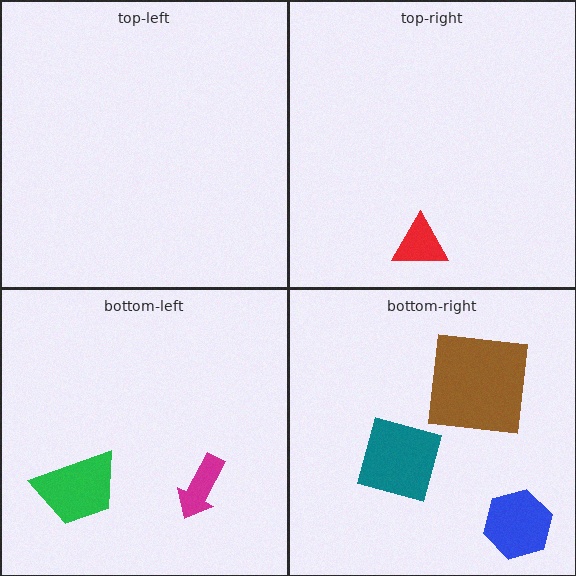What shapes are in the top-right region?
The red triangle.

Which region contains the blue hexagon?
The bottom-right region.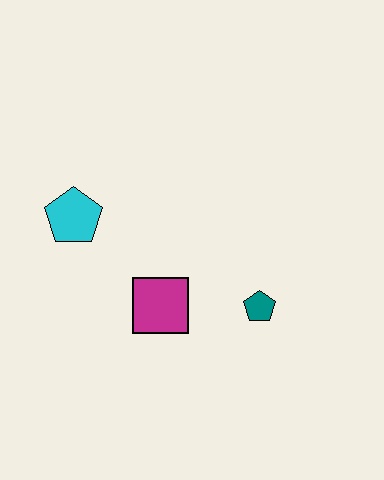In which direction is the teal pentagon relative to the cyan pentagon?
The teal pentagon is to the right of the cyan pentagon.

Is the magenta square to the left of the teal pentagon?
Yes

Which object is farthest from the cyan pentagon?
The teal pentagon is farthest from the cyan pentagon.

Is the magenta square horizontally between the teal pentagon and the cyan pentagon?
Yes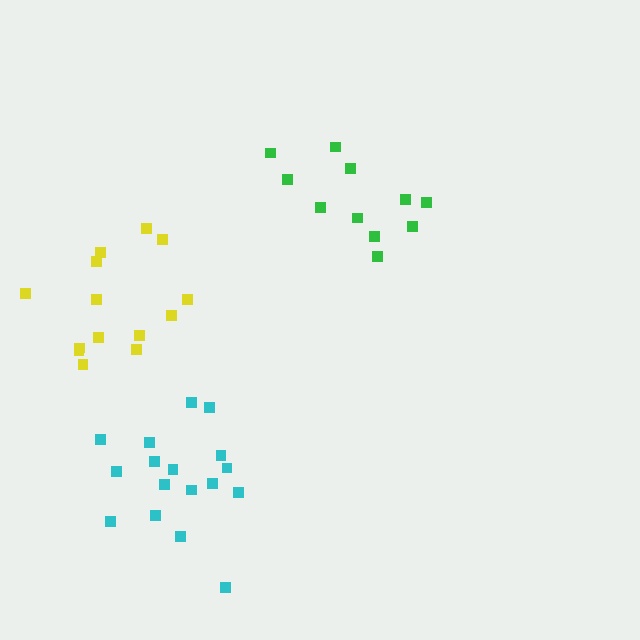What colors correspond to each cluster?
The clusters are colored: green, cyan, yellow.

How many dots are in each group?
Group 1: 11 dots, Group 2: 17 dots, Group 3: 14 dots (42 total).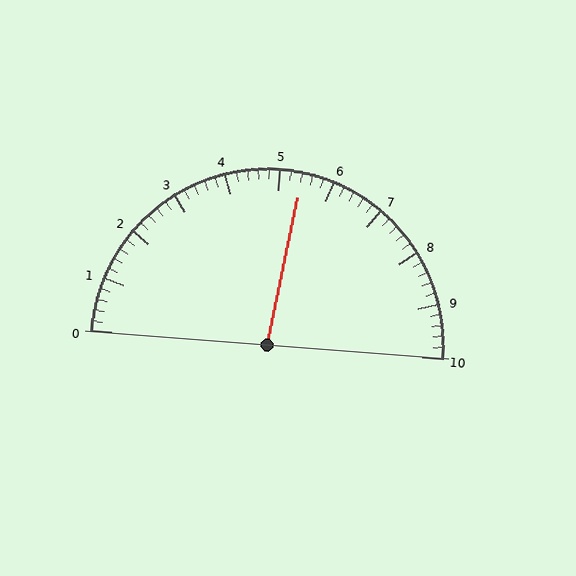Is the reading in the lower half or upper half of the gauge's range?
The reading is in the upper half of the range (0 to 10).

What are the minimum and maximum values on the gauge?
The gauge ranges from 0 to 10.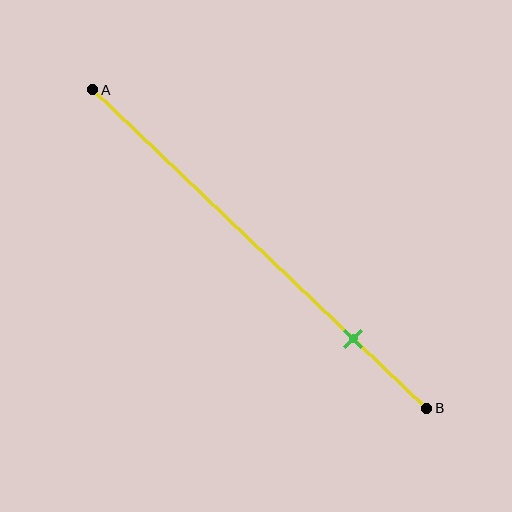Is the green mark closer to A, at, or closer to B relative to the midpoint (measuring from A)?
The green mark is closer to point B than the midpoint of segment AB.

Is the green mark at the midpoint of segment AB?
No, the mark is at about 80% from A, not at the 50% midpoint.